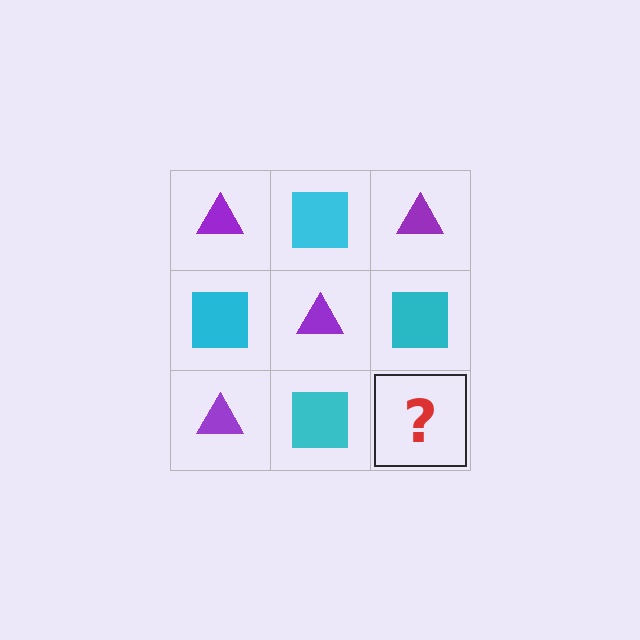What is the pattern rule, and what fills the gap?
The rule is that it alternates purple triangle and cyan square in a checkerboard pattern. The gap should be filled with a purple triangle.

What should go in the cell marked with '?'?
The missing cell should contain a purple triangle.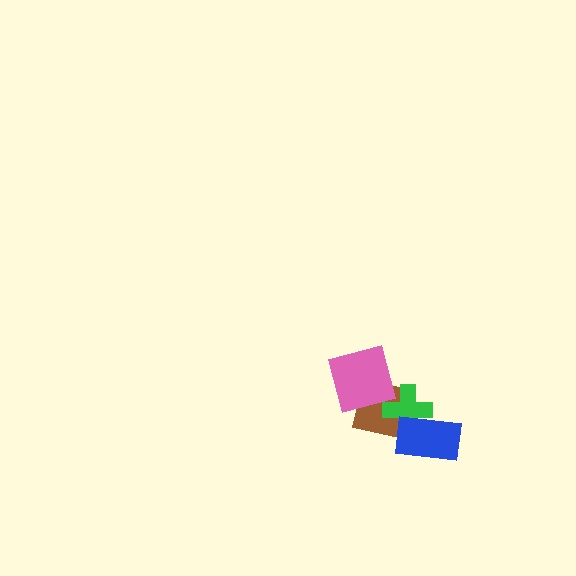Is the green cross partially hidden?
Yes, it is partially covered by another shape.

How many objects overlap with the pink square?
2 objects overlap with the pink square.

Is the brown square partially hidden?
Yes, it is partially covered by another shape.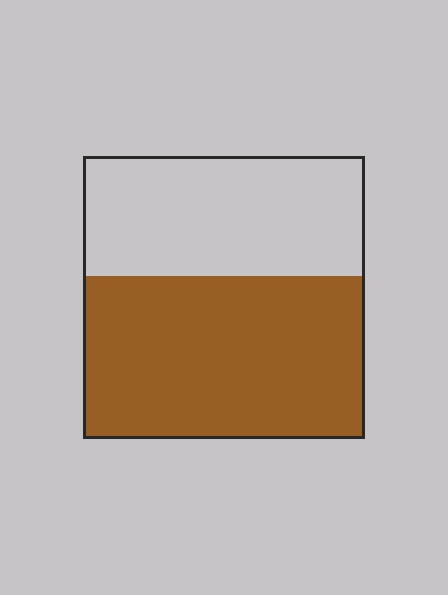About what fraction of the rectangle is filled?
About three fifths (3/5).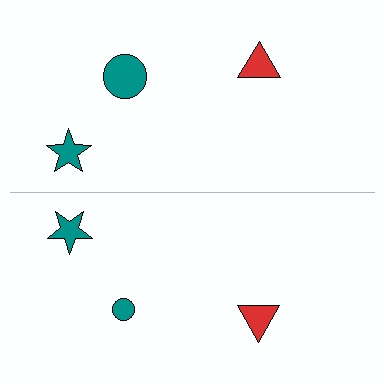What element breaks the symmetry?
The teal circle on the bottom side has a different size than its mirror counterpart.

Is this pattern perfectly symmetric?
No, the pattern is not perfectly symmetric. The teal circle on the bottom side has a different size than its mirror counterpart.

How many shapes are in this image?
There are 6 shapes in this image.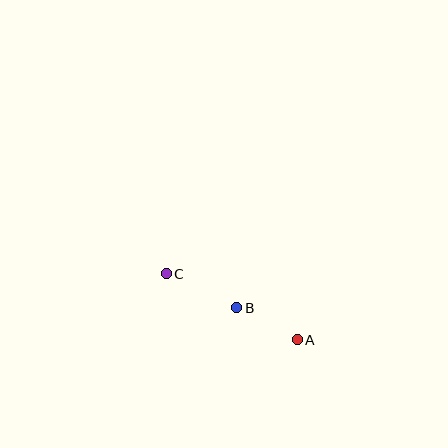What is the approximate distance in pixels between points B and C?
The distance between B and C is approximately 78 pixels.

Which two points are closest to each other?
Points A and B are closest to each other.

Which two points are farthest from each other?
Points A and C are farthest from each other.